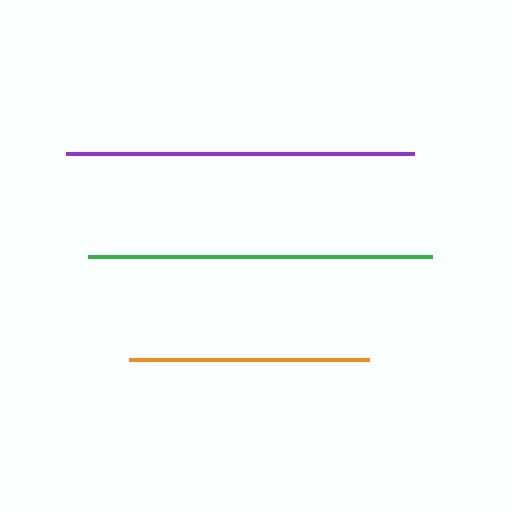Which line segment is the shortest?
The orange line is the shortest at approximately 241 pixels.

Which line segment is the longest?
The purple line is the longest at approximately 348 pixels.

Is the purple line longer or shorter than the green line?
The purple line is longer than the green line.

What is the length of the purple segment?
The purple segment is approximately 348 pixels long.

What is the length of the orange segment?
The orange segment is approximately 241 pixels long.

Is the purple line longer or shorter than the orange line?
The purple line is longer than the orange line.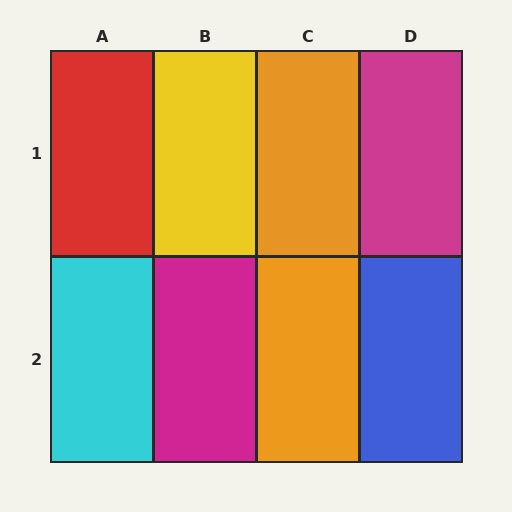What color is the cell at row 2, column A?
Cyan.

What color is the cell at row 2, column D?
Blue.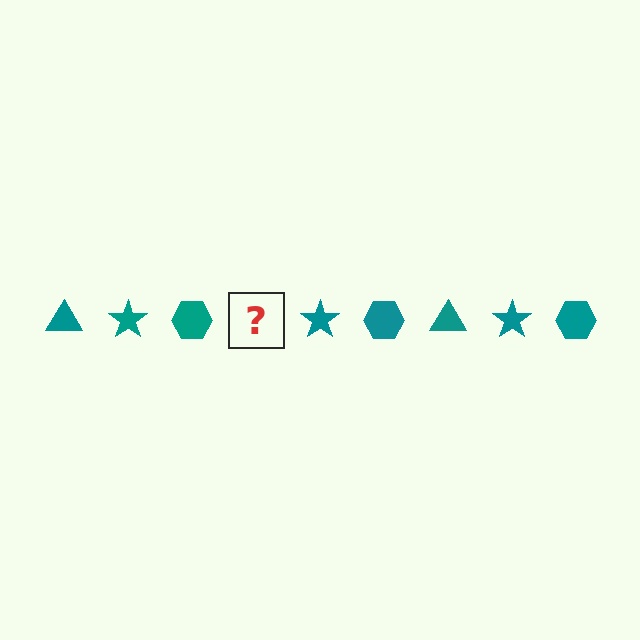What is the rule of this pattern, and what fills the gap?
The rule is that the pattern cycles through triangle, star, hexagon shapes in teal. The gap should be filled with a teal triangle.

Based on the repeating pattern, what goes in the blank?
The blank should be a teal triangle.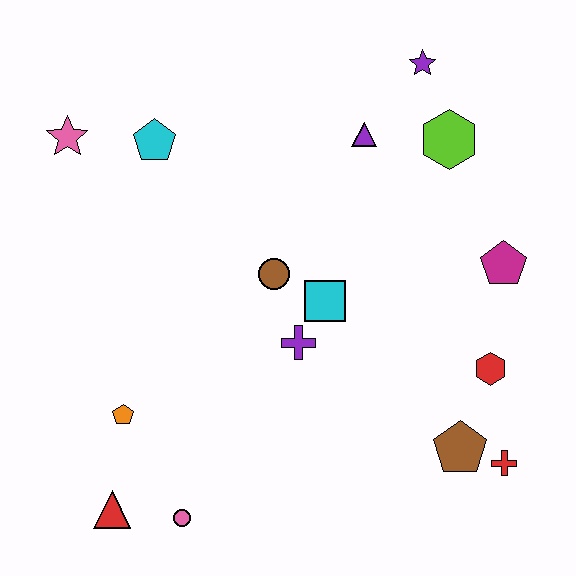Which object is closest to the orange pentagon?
The red triangle is closest to the orange pentagon.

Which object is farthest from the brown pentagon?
The pink star is farthest from the brown pentagon.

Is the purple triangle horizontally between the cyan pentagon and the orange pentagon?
No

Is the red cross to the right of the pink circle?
Yes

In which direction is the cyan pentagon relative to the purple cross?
The cyan pentagon is above the purple cross.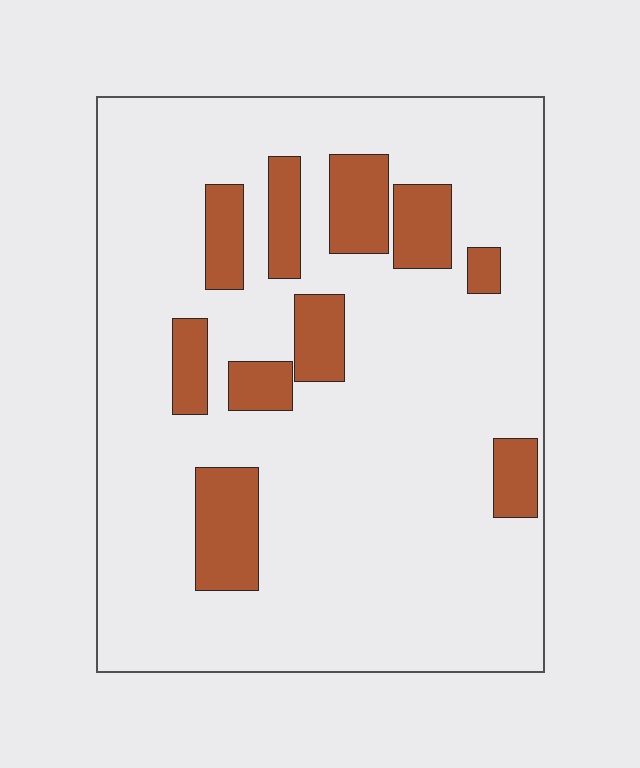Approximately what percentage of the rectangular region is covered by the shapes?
Approximately 15%.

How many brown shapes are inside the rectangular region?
10.